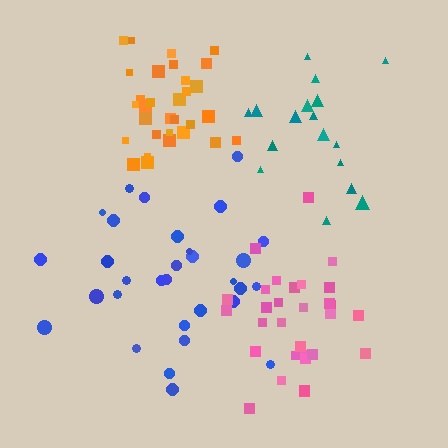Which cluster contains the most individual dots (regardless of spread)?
Orange (31).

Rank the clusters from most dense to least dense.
orange, pink, blue, teal.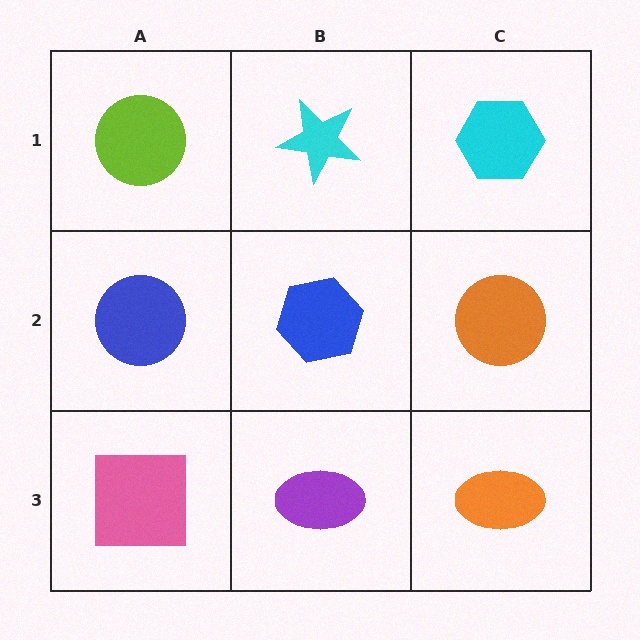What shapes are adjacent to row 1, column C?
An orange circle (row 2, column C), a cyan star (row 1, column B).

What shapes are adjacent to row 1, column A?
A blue circle (row 2, column A), a cyan star (row 1, column B).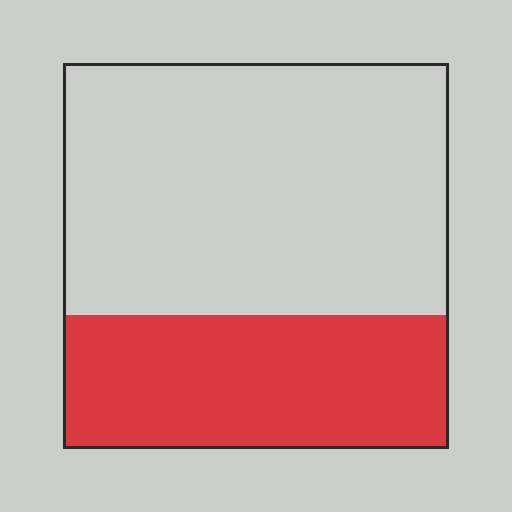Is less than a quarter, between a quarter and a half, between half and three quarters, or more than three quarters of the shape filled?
Between a quarter and a half.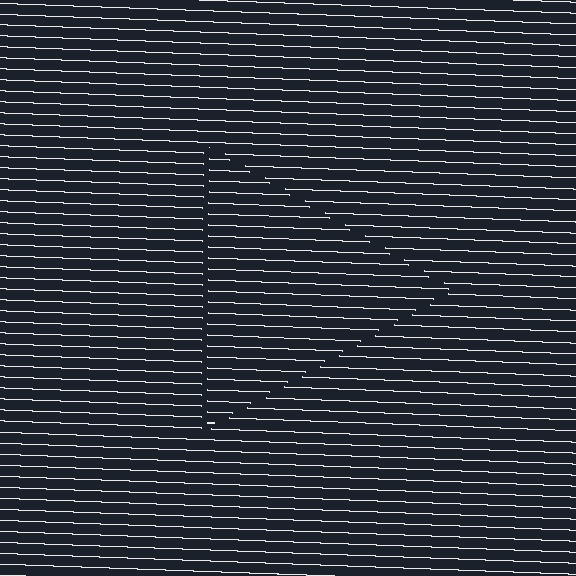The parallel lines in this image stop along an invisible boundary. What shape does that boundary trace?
An illusory triangle. The interior of the shape contains the same grating, shifted by half a period — the contour is defined by the phase discontinuity where line-ends from the inner and outer gratings abut.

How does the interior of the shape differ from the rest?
The interior of the shape contains the same grating, shifted by half a period — the contour is defined by the phase discontinuity where line-ends from the inner and outer gratings abut.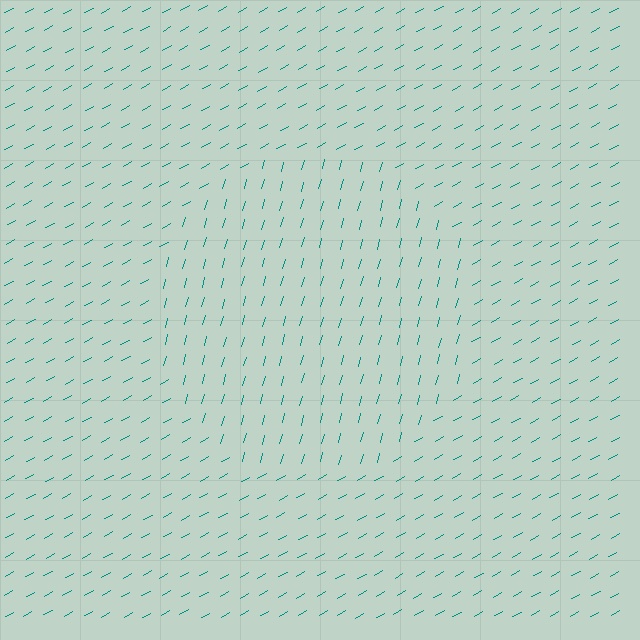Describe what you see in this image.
The image is filled with small teal line segments. A circle region in the image has lines oriented differently from the surrounding lines, creating a visible texture boundary.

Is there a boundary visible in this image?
Yes, there is a texture boundary formed by a change in line orientation.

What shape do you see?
I see a circle.